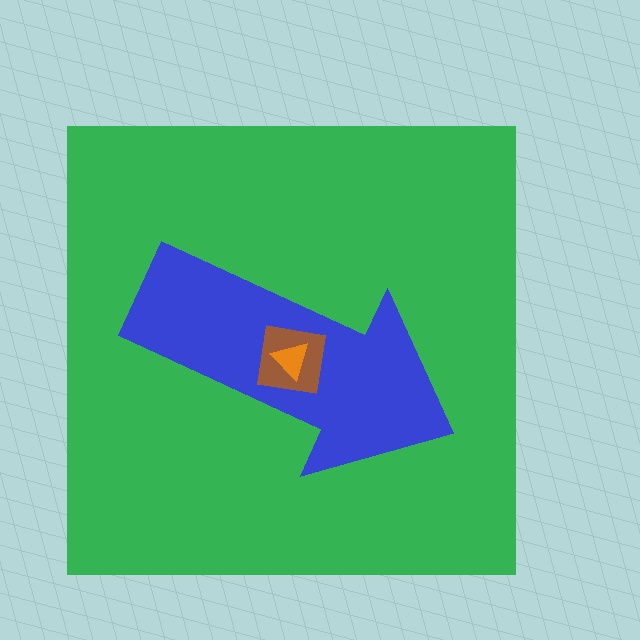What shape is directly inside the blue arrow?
The brown square.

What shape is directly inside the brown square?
The orange triangle.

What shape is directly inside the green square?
The blue arrow.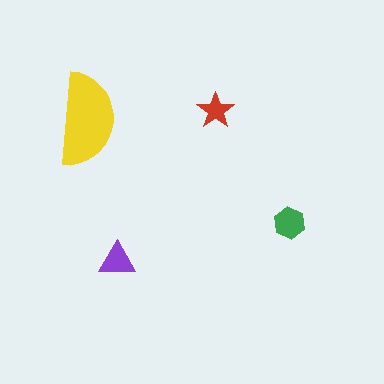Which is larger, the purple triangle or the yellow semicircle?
The yellow semicircle.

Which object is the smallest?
The red star.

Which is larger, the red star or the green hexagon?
The green hexagon.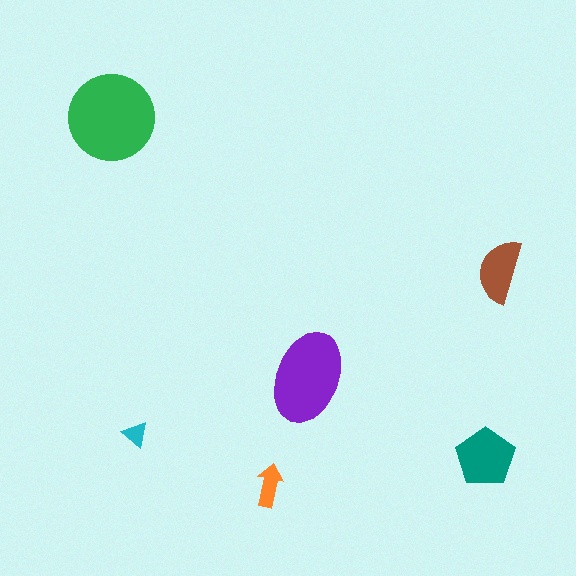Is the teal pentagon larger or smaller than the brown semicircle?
Larger.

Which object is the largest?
The green circle.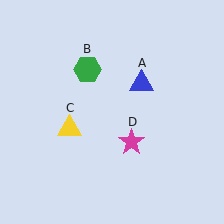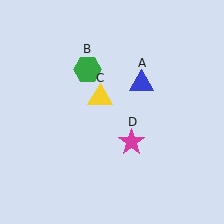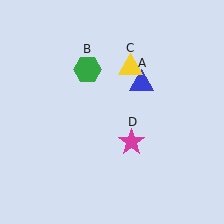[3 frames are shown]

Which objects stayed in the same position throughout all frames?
Blue triangle (object A) and green hexagon (object B) and magenta star (object D) remained stationary.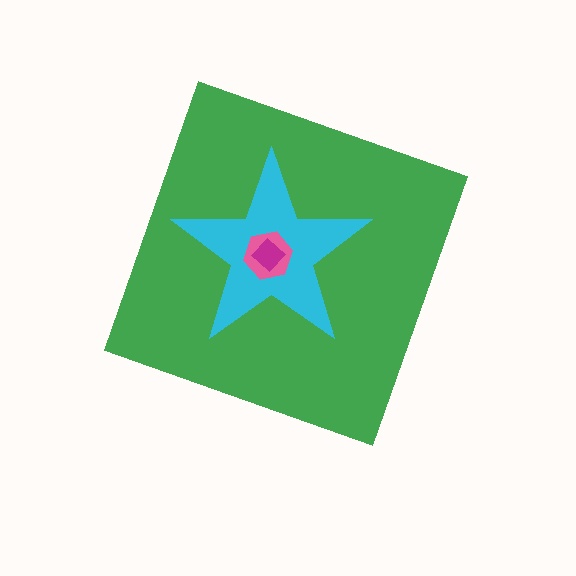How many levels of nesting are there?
4.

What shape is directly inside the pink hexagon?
The magenta diamond.